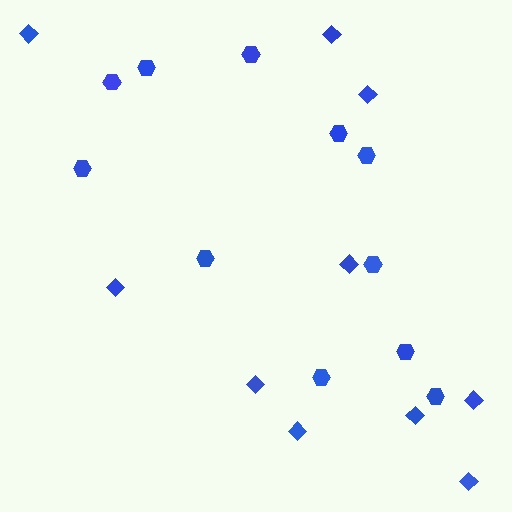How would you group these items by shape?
There are 2 groups: one group of hexagons (11) and one group of diamonds (10).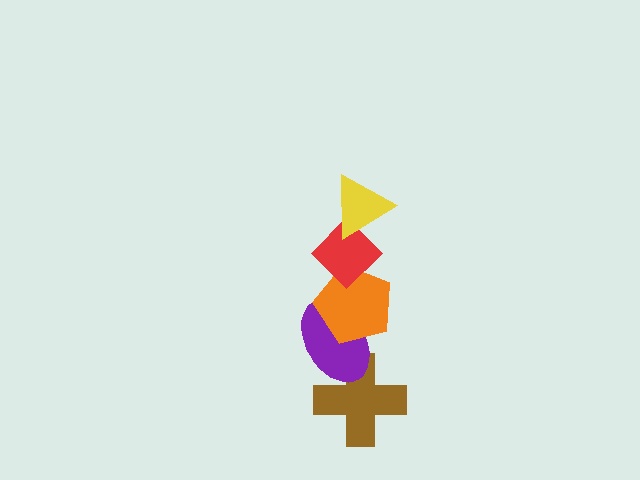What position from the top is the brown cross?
The brown cross is 5th from the top.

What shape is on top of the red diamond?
The yellow triangle is on top of the red diamond.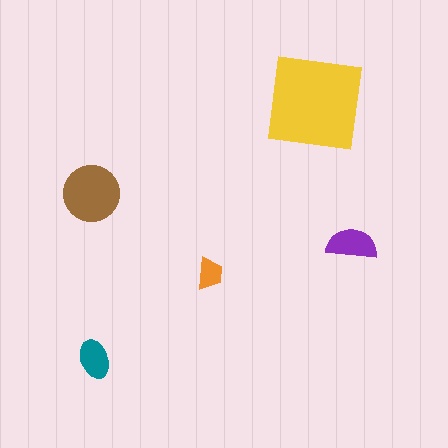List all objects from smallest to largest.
The orange trapezoid, the teal ellipse, the purple semicircle, the brown circle, the yellow square.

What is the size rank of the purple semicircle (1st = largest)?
3rd.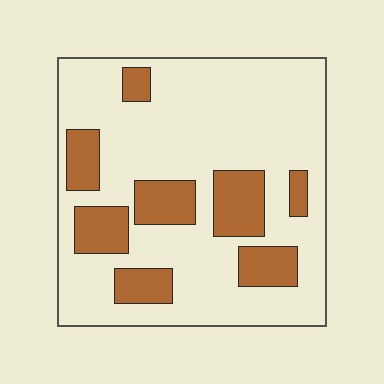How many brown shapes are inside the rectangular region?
8.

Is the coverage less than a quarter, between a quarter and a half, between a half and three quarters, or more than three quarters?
Less than a quarter.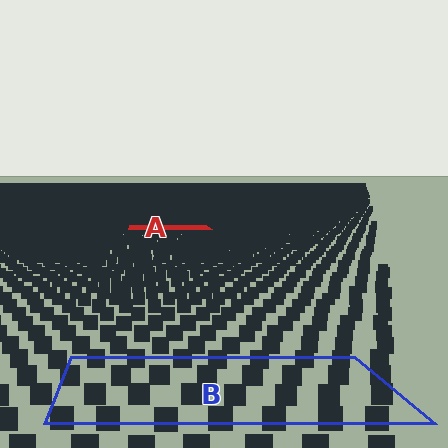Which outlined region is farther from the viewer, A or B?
Region A is farther from the viewer — the texture elements inside it appear smaller and more densely packed.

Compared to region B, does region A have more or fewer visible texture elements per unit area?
Region A has more texture elements per unit area — they are packed more densely because it is farther away.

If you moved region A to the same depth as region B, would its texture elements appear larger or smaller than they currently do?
They would appear larger. At a closer depth, the same texture elements are projected at a bigger on-screen size.